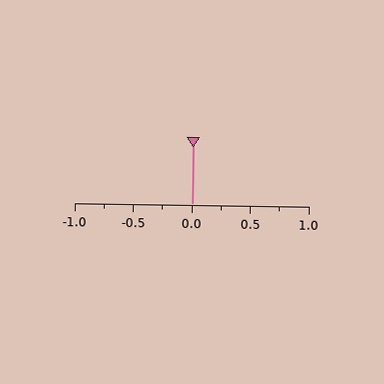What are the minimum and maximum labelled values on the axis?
The axis runs from -1.0 to 1.0.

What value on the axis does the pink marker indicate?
The marker indicates approximately 0.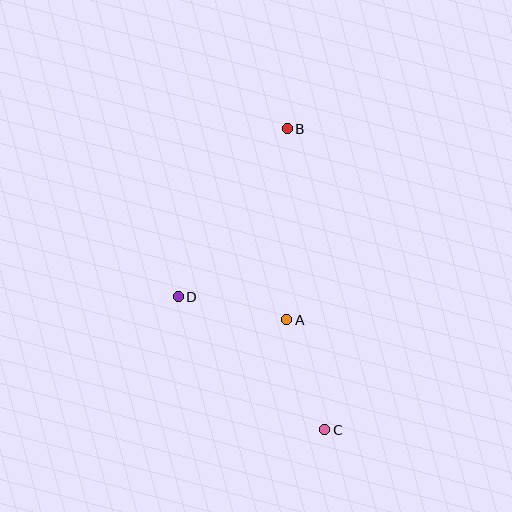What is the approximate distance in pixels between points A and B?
The distance between A and B is approximately 191 pixels.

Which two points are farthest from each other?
Points B and C are farthest from each other.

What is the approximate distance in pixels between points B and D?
The distance between B and D is approximately 200 pixels.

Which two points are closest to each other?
Points A and D are closest to each other.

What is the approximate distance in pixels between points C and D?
The distance between C and D is approximately 198 pixels.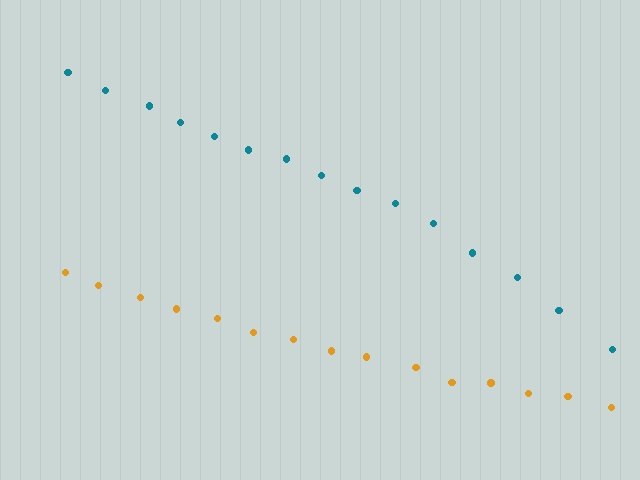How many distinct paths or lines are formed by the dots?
There are 2 distinct paths.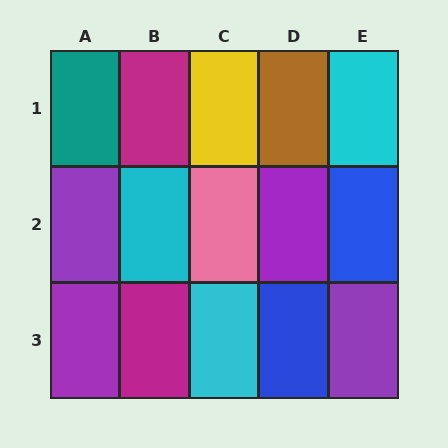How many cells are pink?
1 cell is pink.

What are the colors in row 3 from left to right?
Purple, magenta, cyan, blue, purple.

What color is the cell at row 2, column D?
Purple.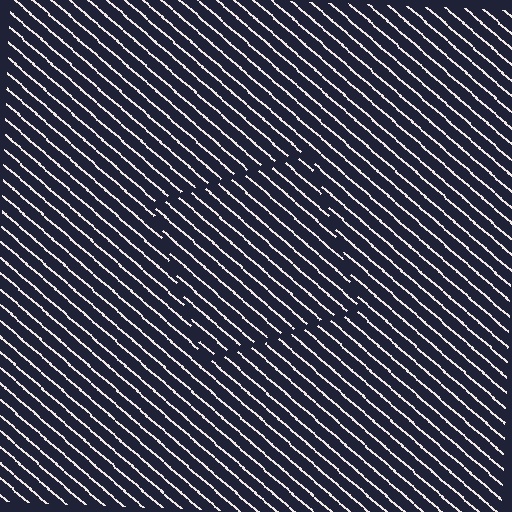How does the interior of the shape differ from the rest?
The interior of the shape contains the same grating, shifted by half a period — the contour is defined by the phase discontinuity where line-ends from the inner and outer gratings abut.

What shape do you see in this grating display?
An illusory square. The interior of the shape contains the same grating, shifted by half a period — the contour is defined by the phase discontinuity where line-ends from the inner and outer gratings abut.